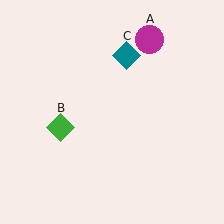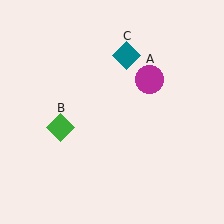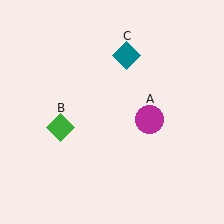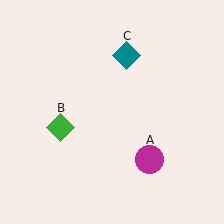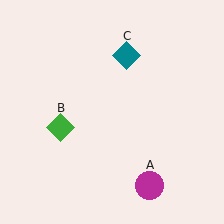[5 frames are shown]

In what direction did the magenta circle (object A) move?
The magenta circle (object A) moved down.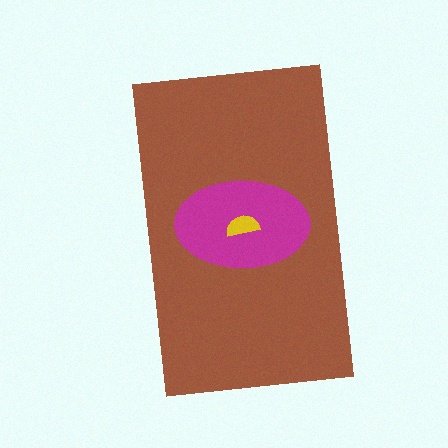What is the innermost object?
The yellow semicircle.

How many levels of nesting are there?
3.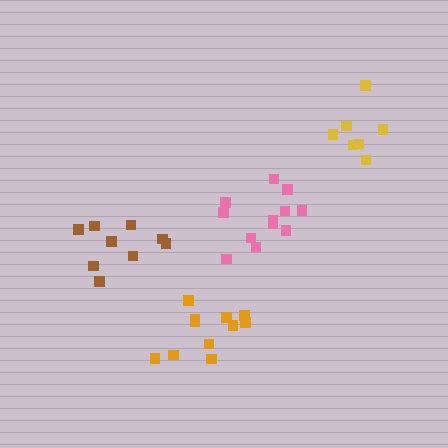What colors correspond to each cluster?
The clusters are colored: yellow, pink, brown, orange.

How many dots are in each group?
Group 1: 7 dots, Group 2: 12 dots, Group 3: 9 dots, Group 4: 11 dots (39 total).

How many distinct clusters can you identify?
There are 4 distinct clusters.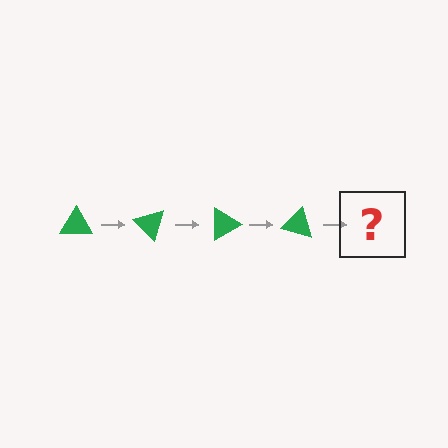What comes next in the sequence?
The next element should be a green triangle rotated 180 degrees.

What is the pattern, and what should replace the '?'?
The pattern is that the triangle rotates 45 degrees each step. The '?' should be a green triangle rotated 180 degrees.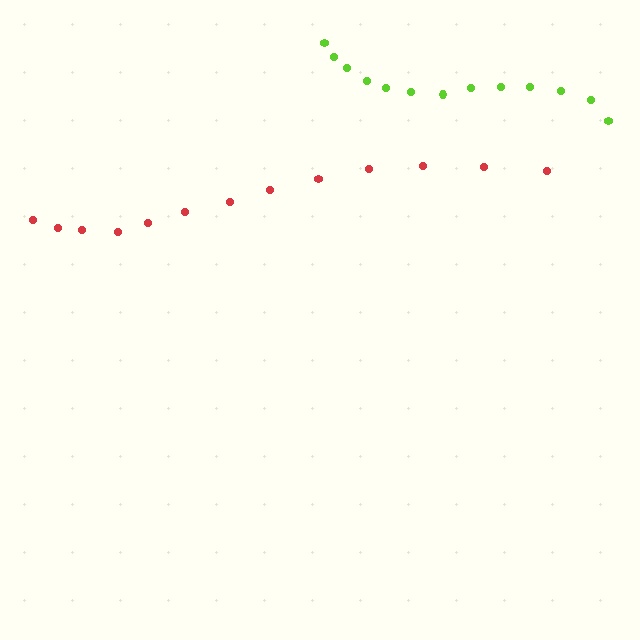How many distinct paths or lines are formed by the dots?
There are 2 distinct paths.